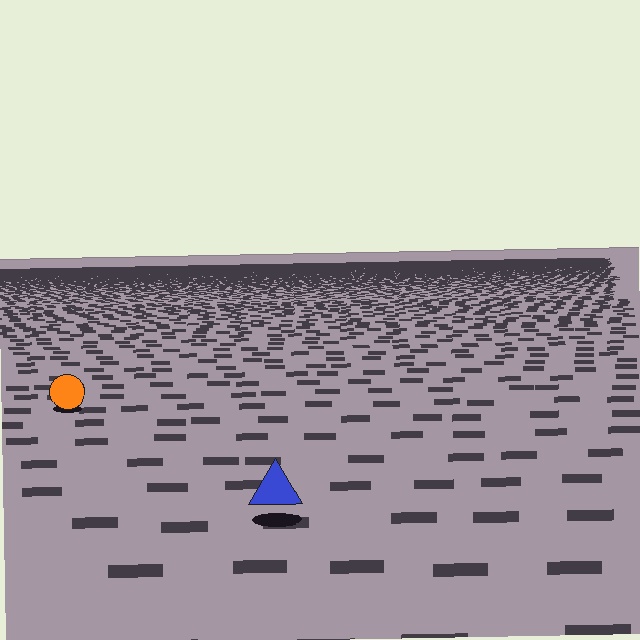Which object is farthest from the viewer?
The orange circle is farthest from the viewer. It appears smaller and the ground texture around it is denser.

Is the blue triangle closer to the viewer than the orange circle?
Yes. The blue triangle is closer — you can tell from the texture gradient: the ground texture is coarser near it.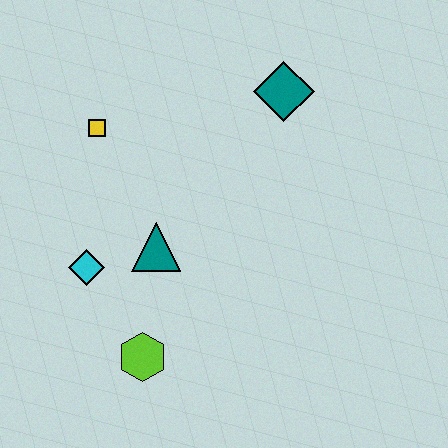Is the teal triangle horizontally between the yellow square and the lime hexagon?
No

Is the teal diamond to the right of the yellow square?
Yes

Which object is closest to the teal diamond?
The yellow square is closest to the teal diamond.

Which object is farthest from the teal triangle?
The teal diamond is farthest from the teal triangle.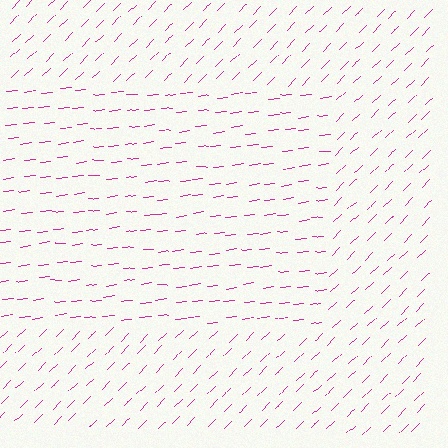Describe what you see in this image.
The image is filled with small magenta line segments. A rectangle region in the image has lines oriented differently from the surrounding lines, creating a visible texture boundary.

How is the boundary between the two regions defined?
The boundary is defined purely by a change in line orientation (approximately 38 degrees difference). All lines are the same color and thickness.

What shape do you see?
I see a rectangle.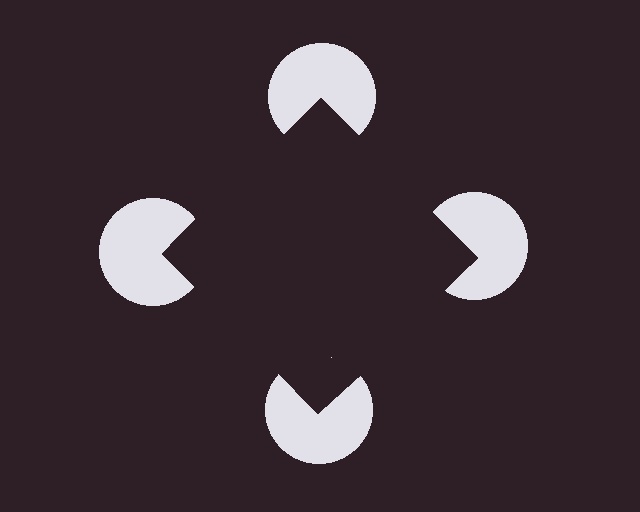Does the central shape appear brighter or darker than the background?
It typically appears slightly darker than the background, even though no actual brightness change is drawn.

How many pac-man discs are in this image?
There are 4 — one at each vertex of the illusory square.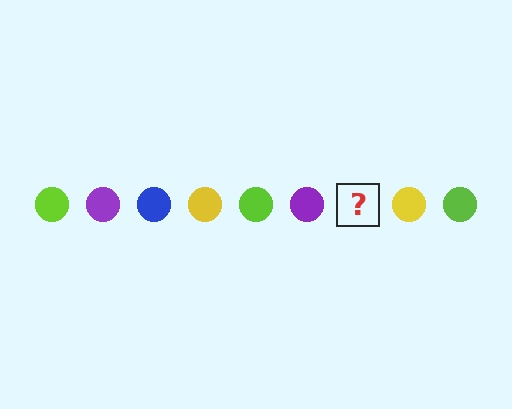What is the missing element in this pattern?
The missing element is a blue circle.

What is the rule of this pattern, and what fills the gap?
The rule is that the pattern cycles through lime, purple, blue, yellow circles. The gap should be filled with a blue circle.